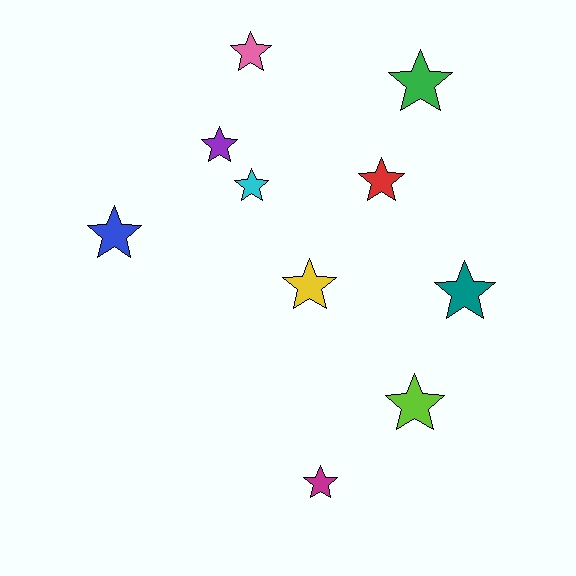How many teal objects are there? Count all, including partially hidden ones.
There is 1 teal object.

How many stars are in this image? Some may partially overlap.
There are 10 stars.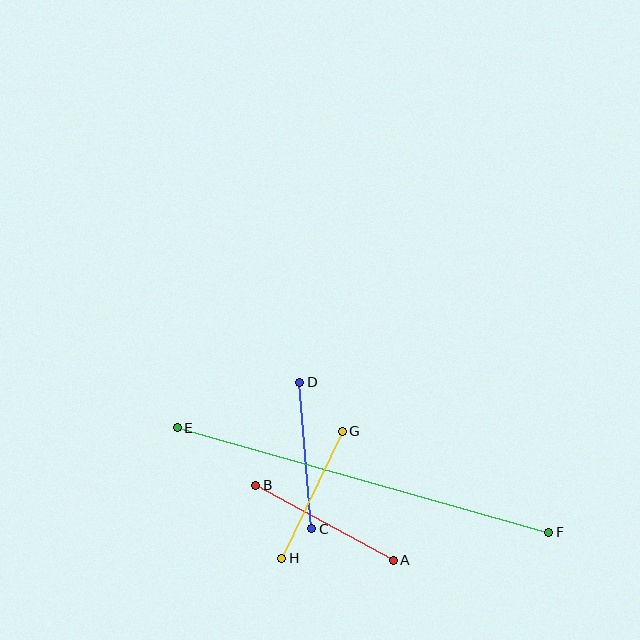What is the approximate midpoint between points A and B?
The midpoint is at approximately (324, 523) pixels.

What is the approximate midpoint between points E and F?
The midpoint is at approximately (363, 480) pixels.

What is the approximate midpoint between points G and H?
The midpoint is at approximately (312, 495) pixels.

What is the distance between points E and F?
The distance is approximately 386 pixels.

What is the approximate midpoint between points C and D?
The midpoint is at approximately (306, 456) pixels.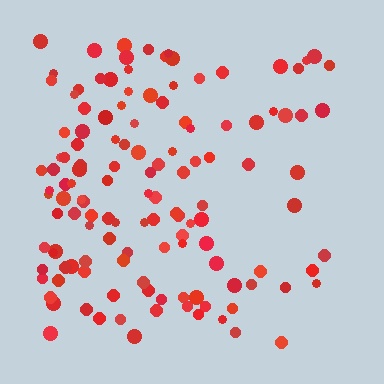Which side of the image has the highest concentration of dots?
The left.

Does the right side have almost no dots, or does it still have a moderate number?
Still a moderate number, just noticeably fewer than the left.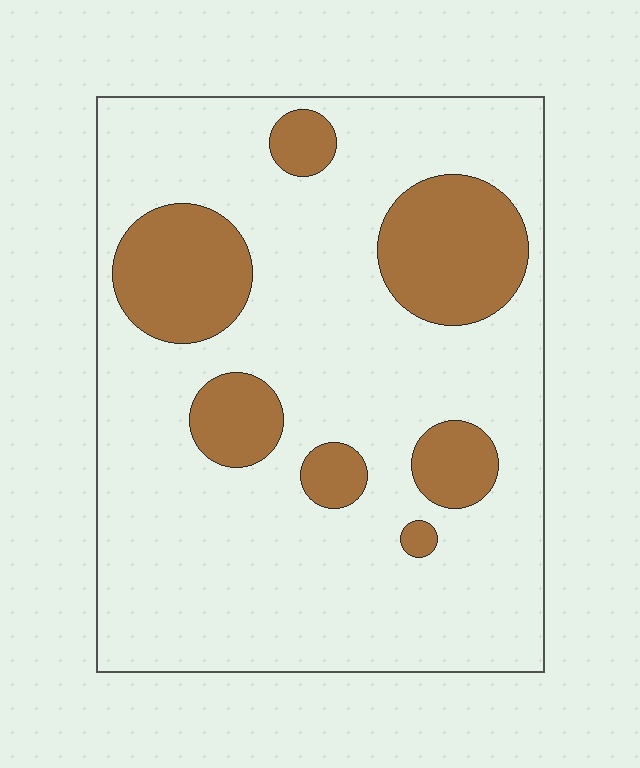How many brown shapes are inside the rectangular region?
7.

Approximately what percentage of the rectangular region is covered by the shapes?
Approximately 20%.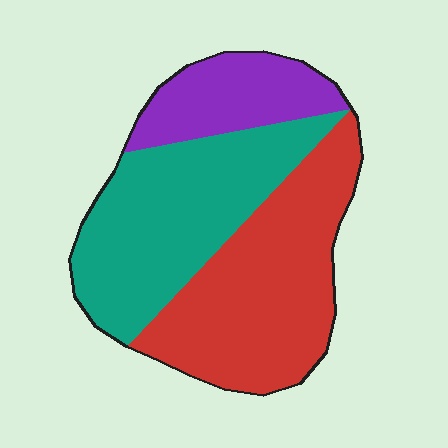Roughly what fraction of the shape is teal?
Teal takes up about two fifths (2/5) of the shape.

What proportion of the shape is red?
Red covers roughly 40% of the shape.